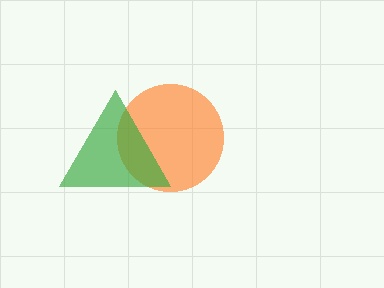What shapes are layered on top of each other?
The layered shapes are: an orange circle, a green triangle.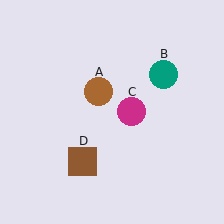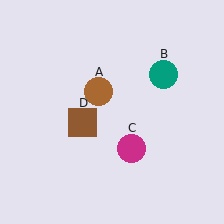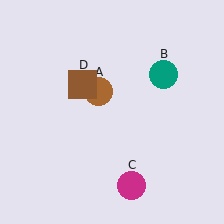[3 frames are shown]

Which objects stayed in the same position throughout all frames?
Brown circle (object A) and teal circle (object B) remained stationary.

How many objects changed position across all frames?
2 objects changed position: magenta circle (object C), brown square (object D).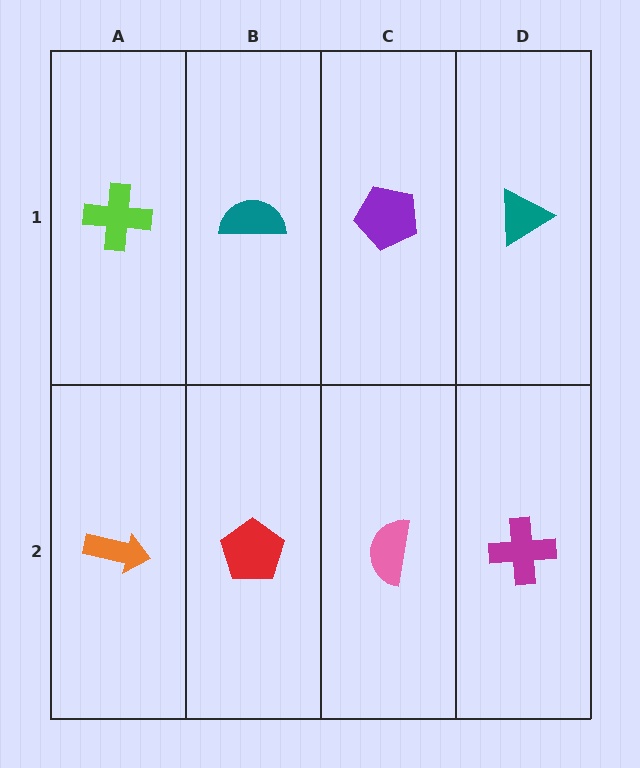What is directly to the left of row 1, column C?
A teal semicircle.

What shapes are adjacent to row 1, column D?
A magenta cross (row 2, column D), a purple pentagon (row 1, column C).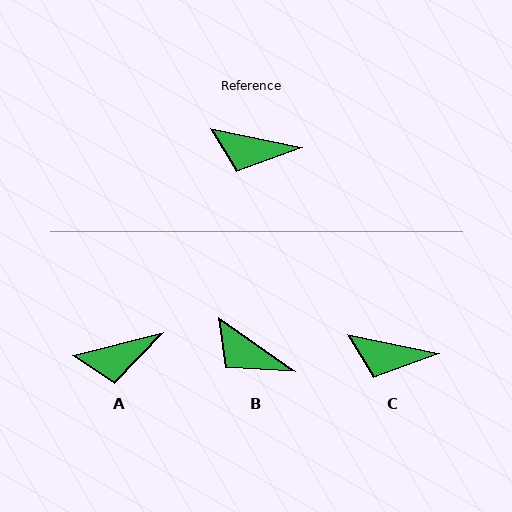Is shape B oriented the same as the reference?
No, it is off by about 23 degrees.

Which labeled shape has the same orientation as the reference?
C.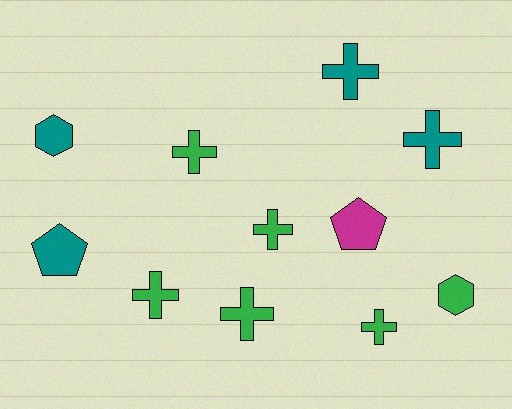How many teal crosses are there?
There are 2 teal crosses.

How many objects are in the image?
There are 11 objects.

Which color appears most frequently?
Green, with 6 objects.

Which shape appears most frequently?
Cross, with 7 objects.